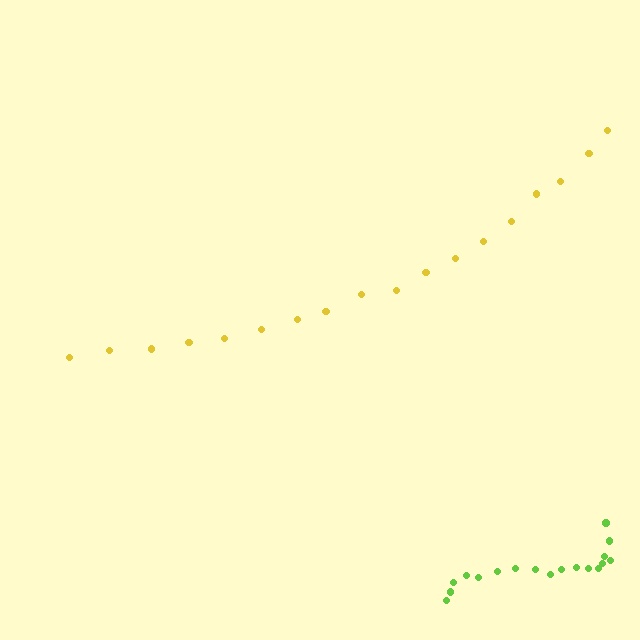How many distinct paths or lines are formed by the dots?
There are 2 distinct paths.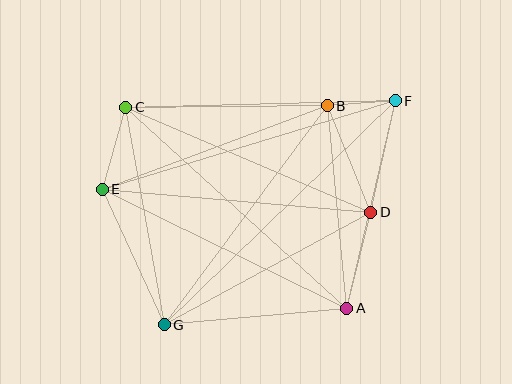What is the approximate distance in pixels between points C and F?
The distance between C and F is approximately 270 pixels.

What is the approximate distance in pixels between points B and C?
The distance between B and C is approximately 202 pixels.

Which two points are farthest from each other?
Points F and G are farthest from each other.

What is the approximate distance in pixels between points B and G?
The distance between B and G is approximately 273 pixels.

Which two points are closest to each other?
Points B and F are closest to each other.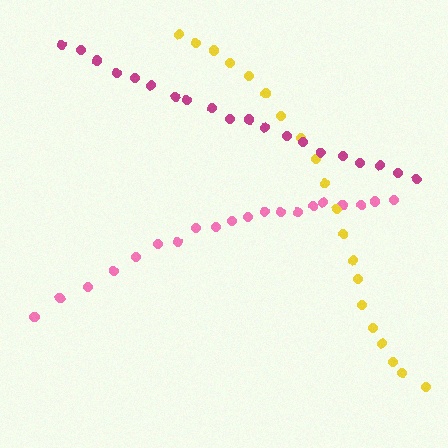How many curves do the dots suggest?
There are 3 distinct paths.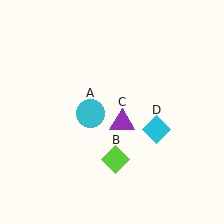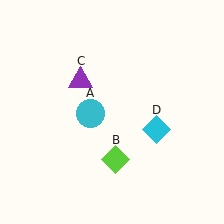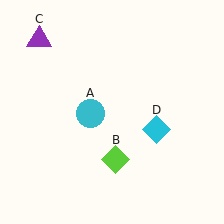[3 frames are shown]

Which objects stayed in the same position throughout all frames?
Cyan circle (object A) and lime diamond (object B) and cyan diamond (object D) remained stationary.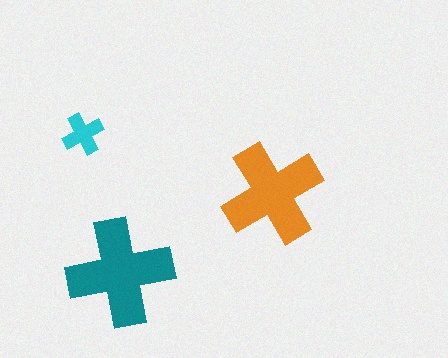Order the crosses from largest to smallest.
the teal one, the orange one, the cyan one.